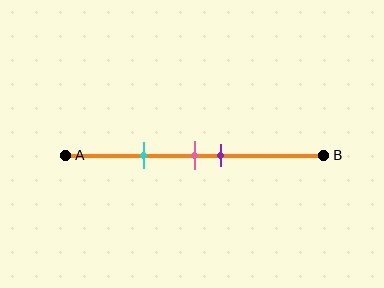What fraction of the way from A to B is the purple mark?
The purple mark is approximately 60% (0.6) of the way from A to B.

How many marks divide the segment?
There are 3 marks dividing the segment.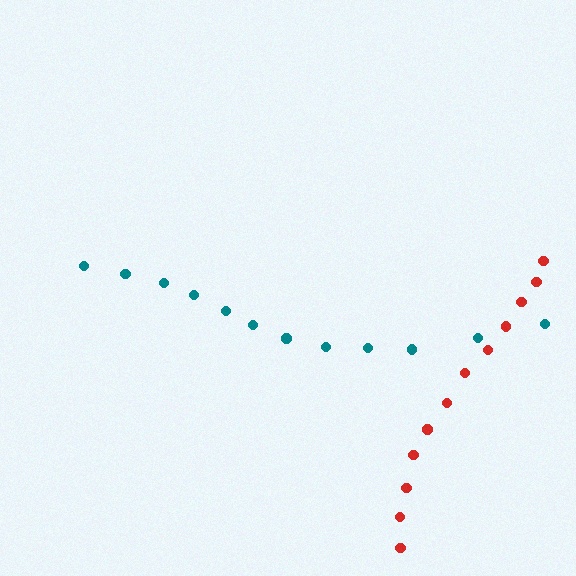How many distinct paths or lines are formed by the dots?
There are 2 distinct paths.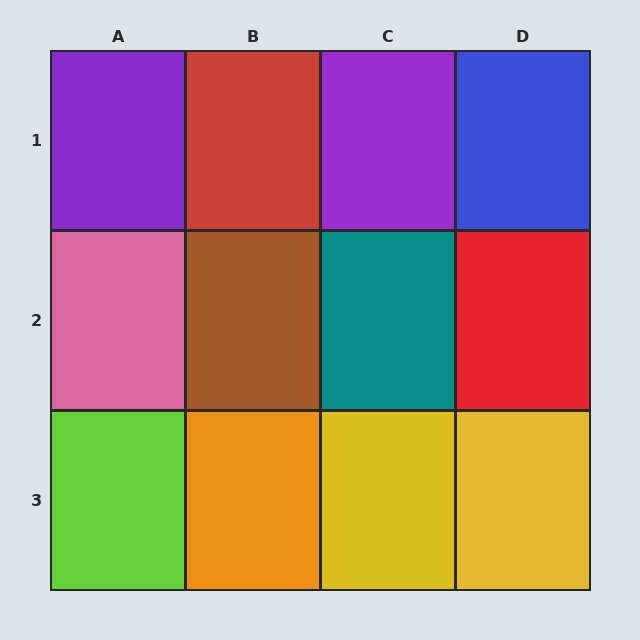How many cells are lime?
1 cell is lime.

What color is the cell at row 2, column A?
Pink.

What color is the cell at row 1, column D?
Blue.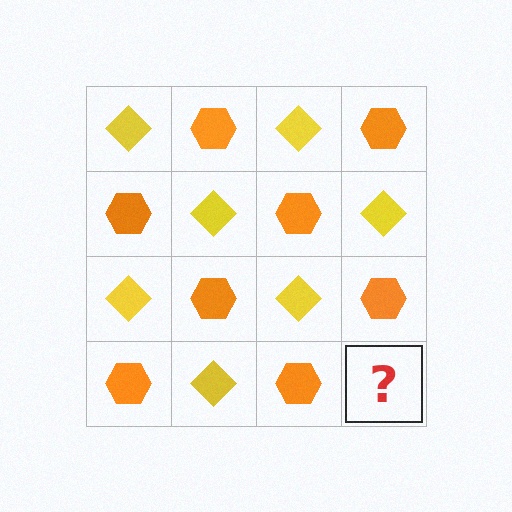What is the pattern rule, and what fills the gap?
The rule is that it alternates yellow diamond and orange hexagon in a checkerboard pattern. The gap should be filled with a yellow diamond.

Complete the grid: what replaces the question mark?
The question mark should be replaced with a yellow diamond.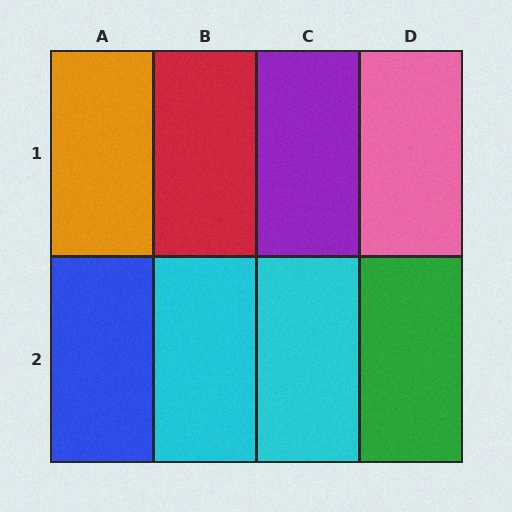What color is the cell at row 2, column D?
Green.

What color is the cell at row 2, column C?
Cyan.